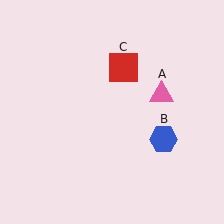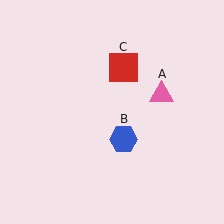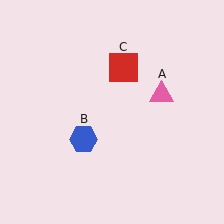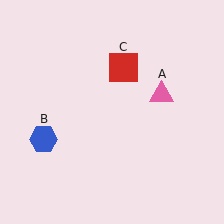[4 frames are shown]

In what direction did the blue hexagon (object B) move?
The blue hexagon (object B) moved left.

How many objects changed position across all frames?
1 object changed position: blue hexagon (object B).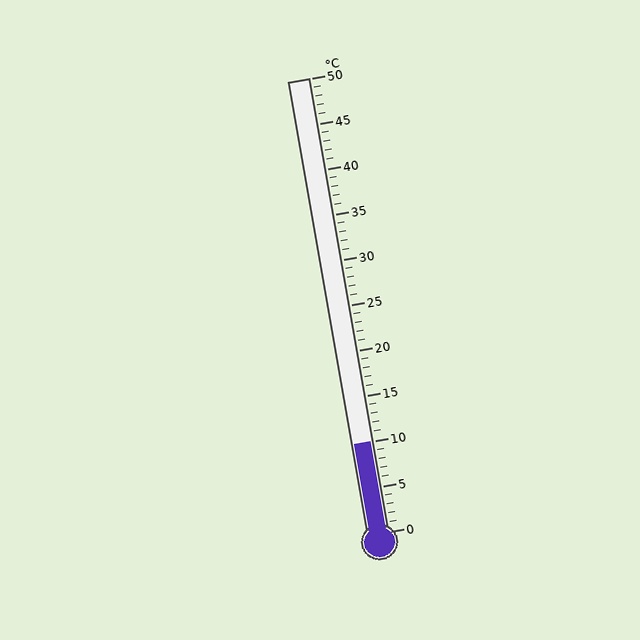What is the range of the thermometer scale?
The thermometer scale ranges from 0°C to 50°C.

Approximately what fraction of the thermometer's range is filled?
The thermometer is filled to approximately 20% of its range.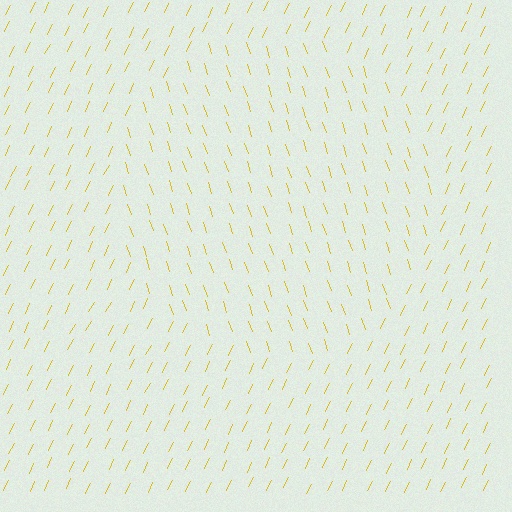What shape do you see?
I see a circle.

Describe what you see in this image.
The image is filled with small yellow line segments. A circle region in the image has lines oriented differently from the surrounding lines, creating a visible texture boundary.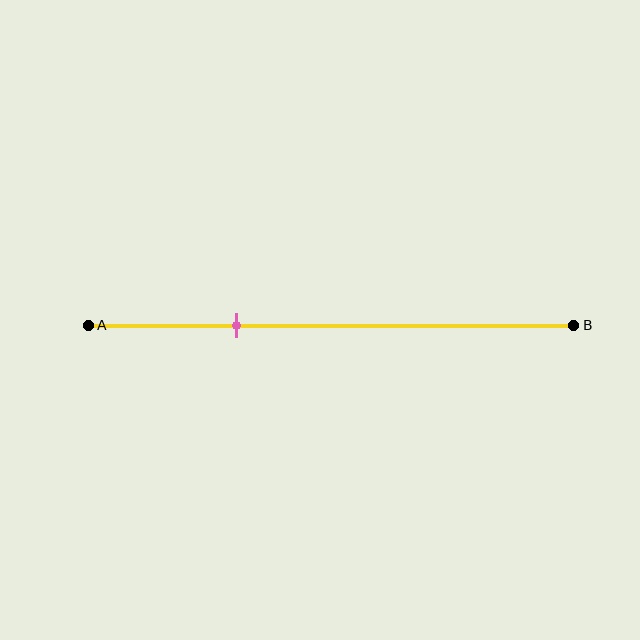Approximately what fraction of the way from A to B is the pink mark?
The pink mark is approximately 30% of the way from A to B.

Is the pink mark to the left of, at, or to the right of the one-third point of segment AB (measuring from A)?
The pink mark is approximately at the one-third point of segment AB.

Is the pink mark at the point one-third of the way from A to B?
Yes, the mark is approximately at the one-third point.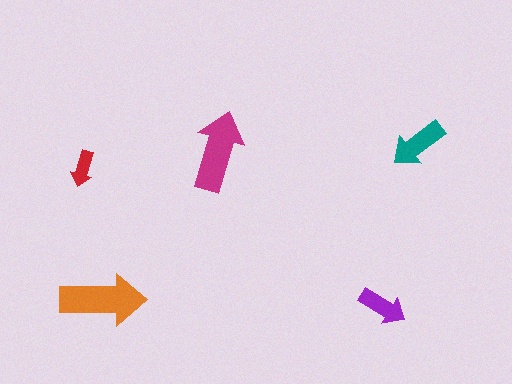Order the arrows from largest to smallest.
the orange one, the magenta one, the teal one, the purple one, the red one.